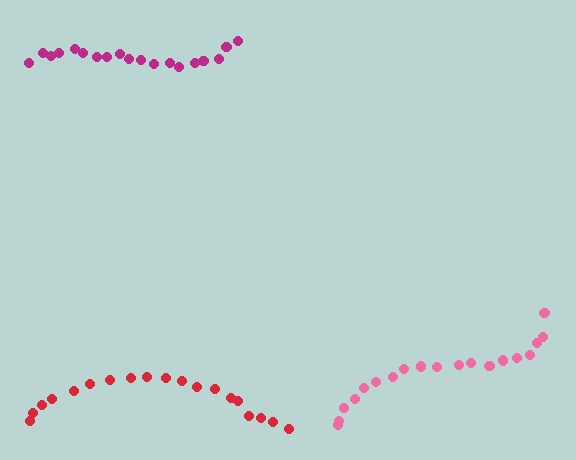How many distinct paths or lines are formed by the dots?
There are 3 distinct paths.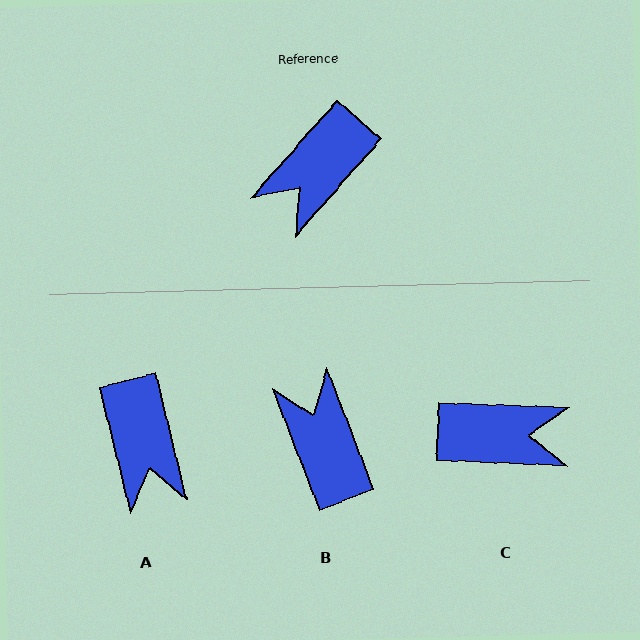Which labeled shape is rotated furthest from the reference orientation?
C, about 129 degrees away.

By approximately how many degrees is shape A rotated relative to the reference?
Approximately 55 degrees counter-clockwise.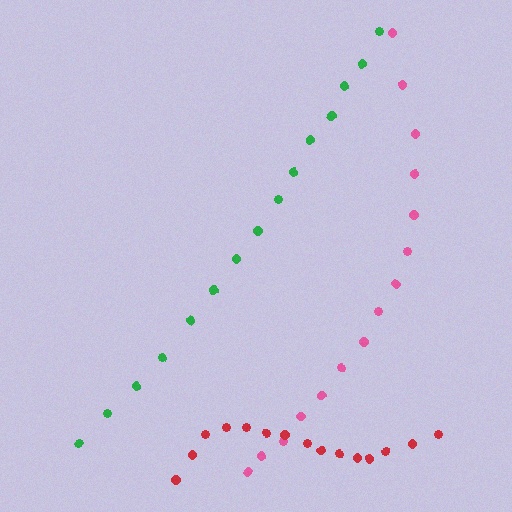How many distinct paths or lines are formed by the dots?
There are 3 distinct paths.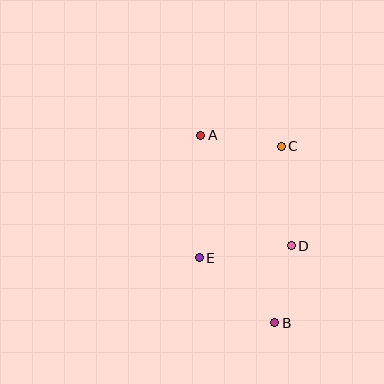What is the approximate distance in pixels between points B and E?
The distance between B and E is approximately 99 pixels.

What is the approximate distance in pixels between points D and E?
The distance between D and E is approximately 93 pixels.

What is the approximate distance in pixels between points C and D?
The distance between C and D is approximately 100 pixels.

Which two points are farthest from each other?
Points A and B are farthest from each other.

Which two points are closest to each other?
Points B and D are closest to each other.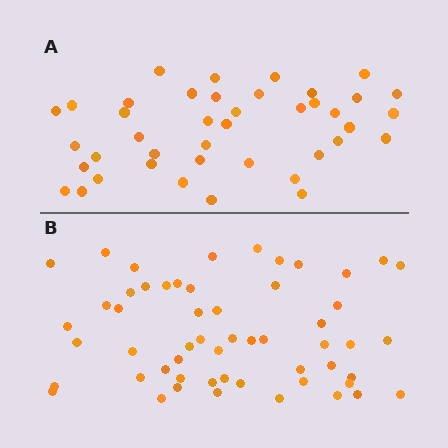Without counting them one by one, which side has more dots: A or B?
Region B (the bottom region) has more dots.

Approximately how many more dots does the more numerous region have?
Region B has approximately 15 more dots than region A.